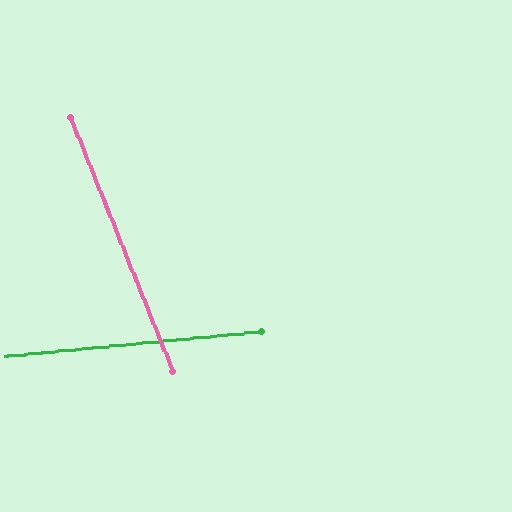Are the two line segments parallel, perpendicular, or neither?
Neither parallel nor perpendicular — they differ by about 74°.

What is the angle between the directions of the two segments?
Approximately 74 degrees.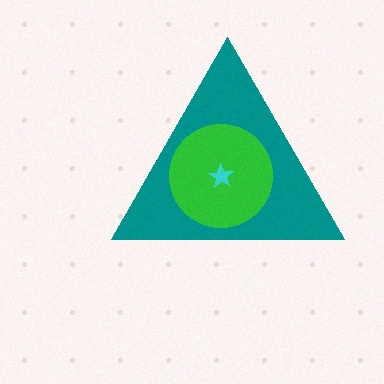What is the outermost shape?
The teal triangle.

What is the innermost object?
The cyan star.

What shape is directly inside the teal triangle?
The green circle.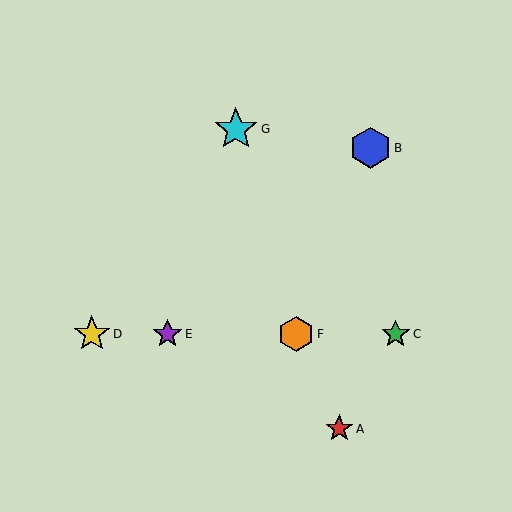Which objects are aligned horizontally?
Objects C, D, E, F are aligned horizontally.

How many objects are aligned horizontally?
4 objects (C, D, E, F) are aligned horizontally.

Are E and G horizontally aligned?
No, E is at y≈334 and G is at y≈129.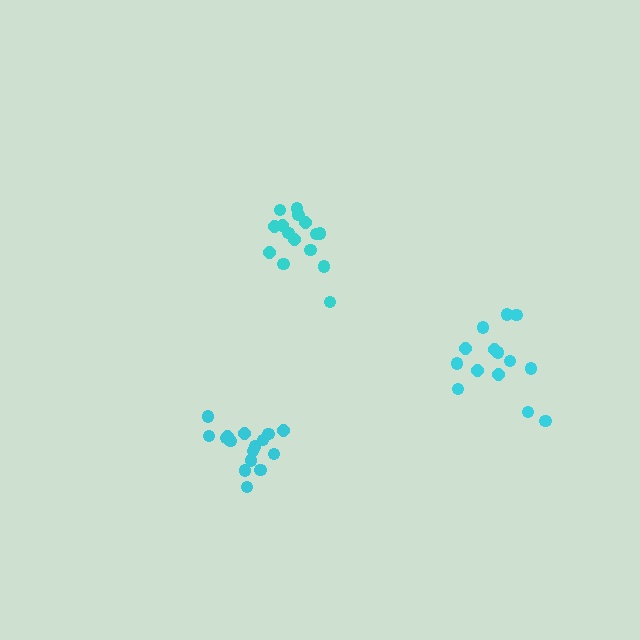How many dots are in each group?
Group 1: 15 dots, Group 2: 14 dots, Group 3: 16 dots (45 total).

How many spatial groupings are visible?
There are 3 spatial groupings.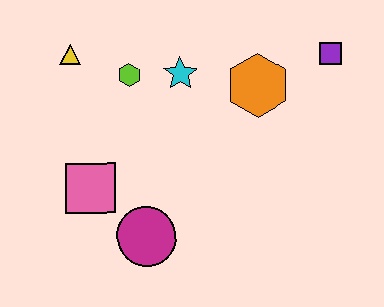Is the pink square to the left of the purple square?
Yes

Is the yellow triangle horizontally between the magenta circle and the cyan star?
No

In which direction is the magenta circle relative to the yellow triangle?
The magenta circle is below the yellow triangle.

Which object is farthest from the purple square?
The pink square is farthest from the purple square.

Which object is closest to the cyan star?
The lime hexagon is closest to the cyan star.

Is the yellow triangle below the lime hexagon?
No